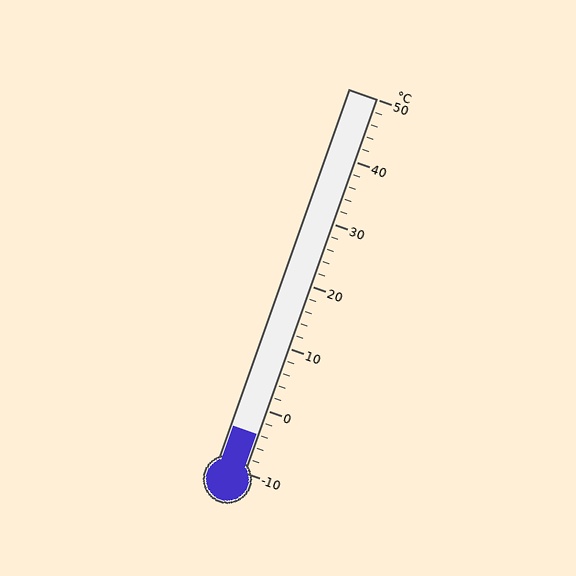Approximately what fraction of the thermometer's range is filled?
The thermometer is filled to approximately 10% of its range.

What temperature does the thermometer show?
The thermometer shows approximately -4°C.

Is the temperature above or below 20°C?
The temperature is below 20°C.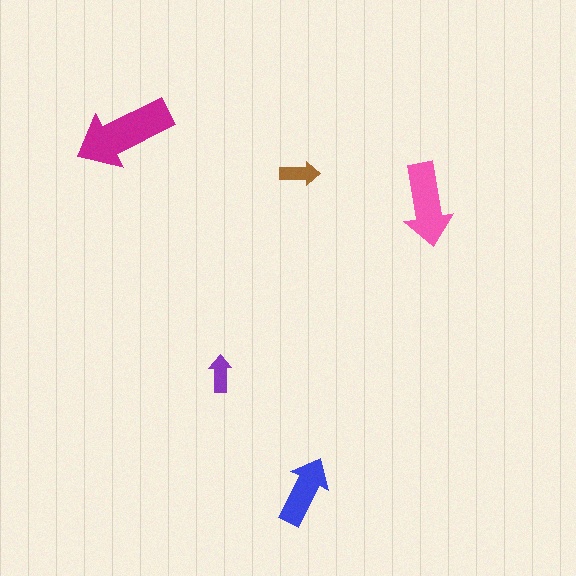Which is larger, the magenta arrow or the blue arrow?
The magenta one.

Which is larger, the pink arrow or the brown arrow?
The pink one.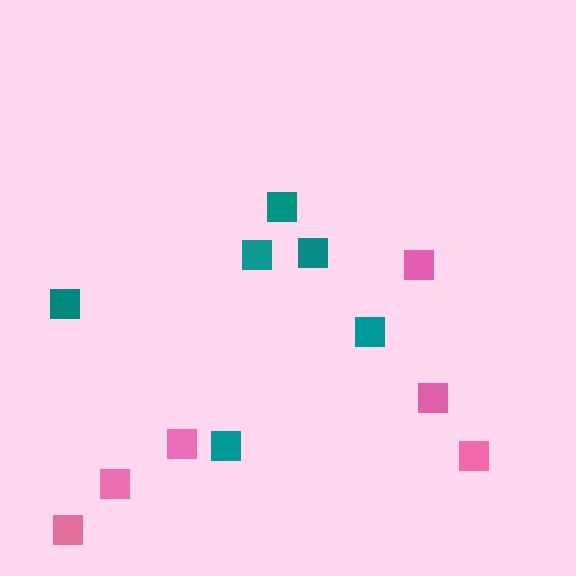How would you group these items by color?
There are 2 groups: one group of pink squares (6) and one group of teal squares (6).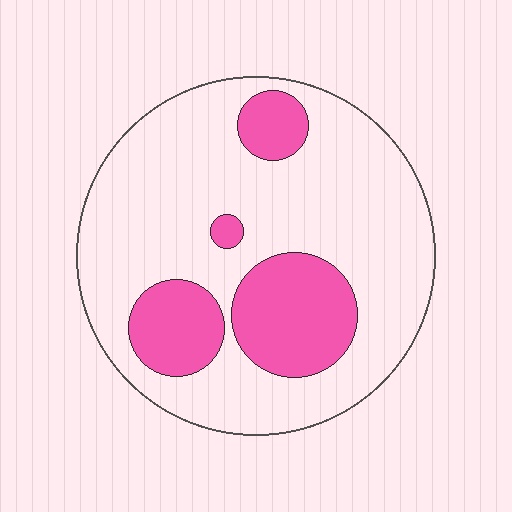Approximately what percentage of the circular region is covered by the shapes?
Approximately 25%.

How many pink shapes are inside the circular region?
4.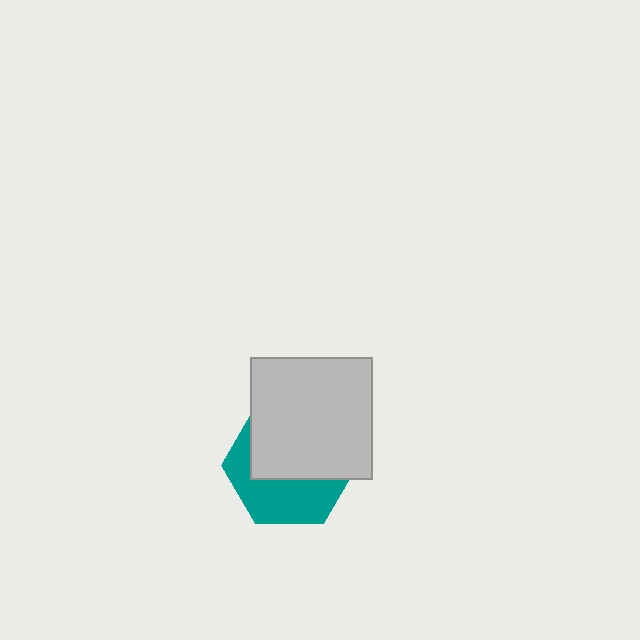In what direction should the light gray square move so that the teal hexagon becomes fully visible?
The light gray square should move up. That is the shortest direction to clear the overlap and leave the teal hexagon fully visible.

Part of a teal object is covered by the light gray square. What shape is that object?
It is a hexagon.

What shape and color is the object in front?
The object in front is a light gray square.